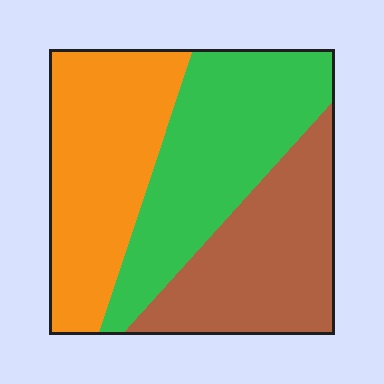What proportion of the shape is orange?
Orange covers around 35% of the shape.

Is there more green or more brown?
Green.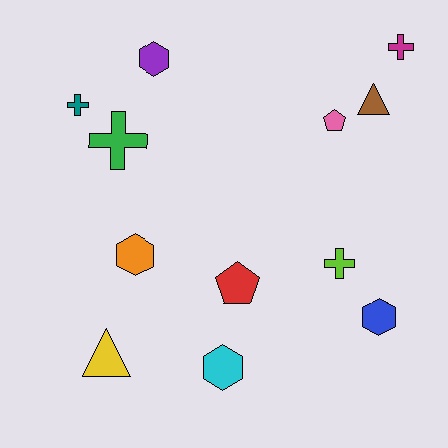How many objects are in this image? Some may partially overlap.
There are 12 objects.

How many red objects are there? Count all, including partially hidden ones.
There is 1 red object.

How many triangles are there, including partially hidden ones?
There are 2 triangles.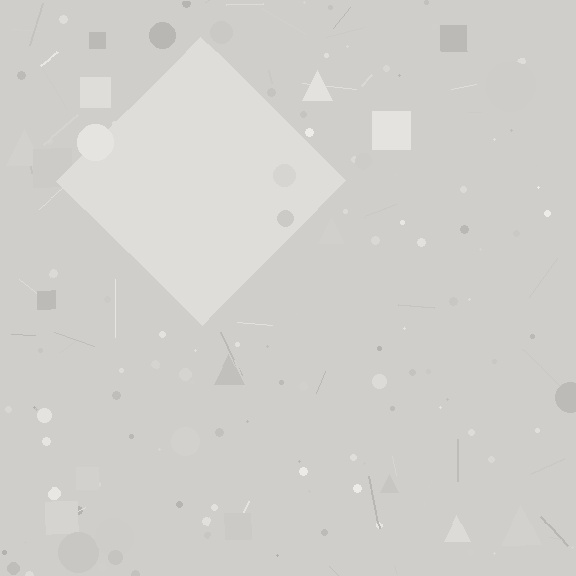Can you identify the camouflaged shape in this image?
The camouflaged shape is a diamond.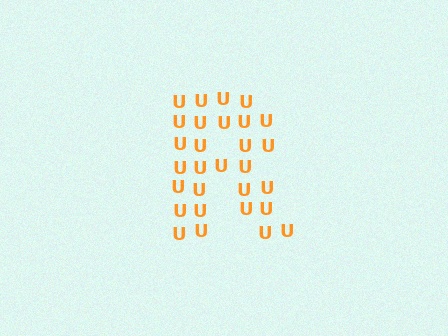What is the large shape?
The large shape is the letter R.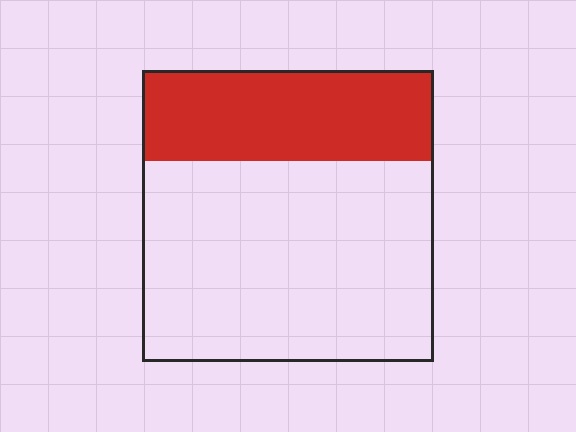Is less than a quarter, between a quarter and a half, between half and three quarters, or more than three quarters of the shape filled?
Between a quarter and a half.